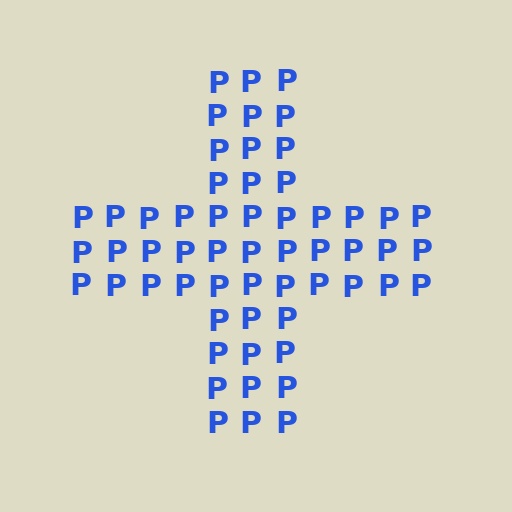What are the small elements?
The small elements are letter P's.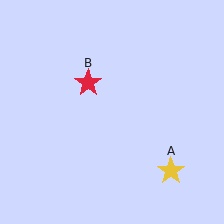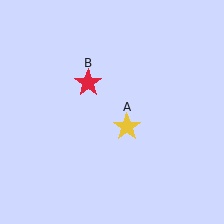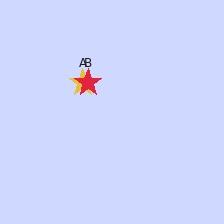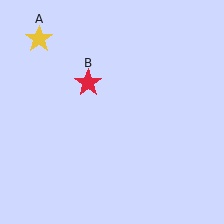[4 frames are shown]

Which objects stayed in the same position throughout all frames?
Red star (object B) remained stationary.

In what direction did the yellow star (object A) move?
The yellow star (object A) moved up and to the left.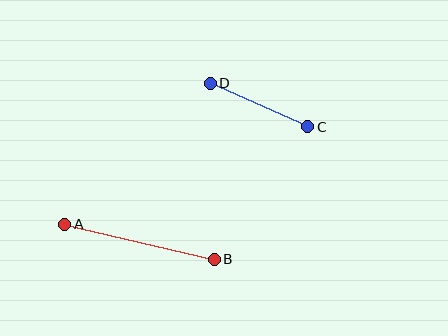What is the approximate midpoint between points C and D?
The midpoint is at approximately (259, 105) pixels.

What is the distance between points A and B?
The distance is approximately 154 pixels.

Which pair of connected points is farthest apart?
Points A and B are farthest apart.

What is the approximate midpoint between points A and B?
The midpoint is at approximately (140, 242) pixels.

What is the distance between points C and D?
The distance is approximately 107 pixels.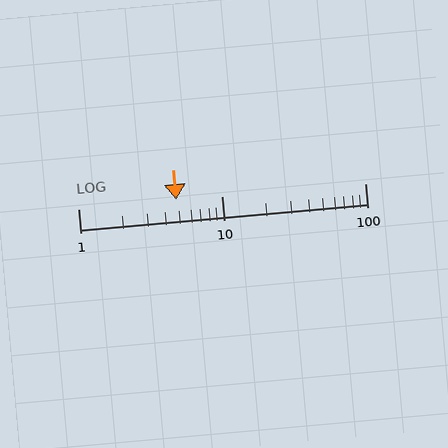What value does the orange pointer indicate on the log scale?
The pointer indicates approximately 4.8.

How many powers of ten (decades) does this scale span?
The scale spans 2 decades, from 1 to 100.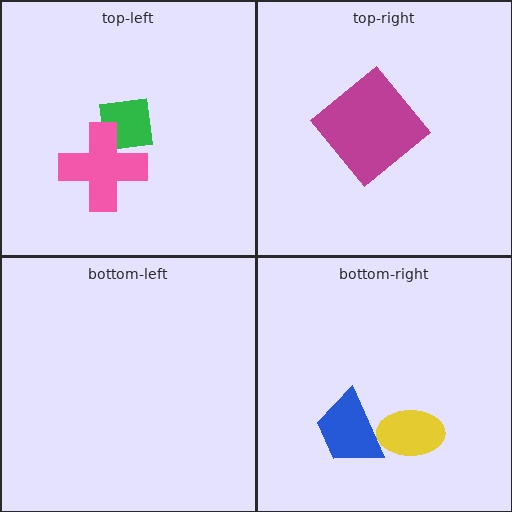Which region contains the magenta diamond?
The top-right region.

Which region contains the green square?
The top-left region.